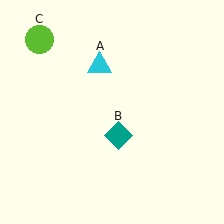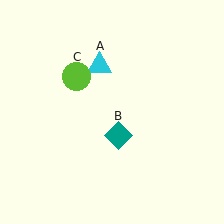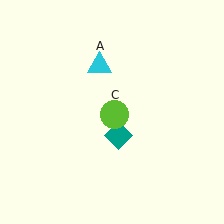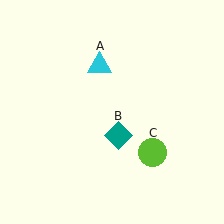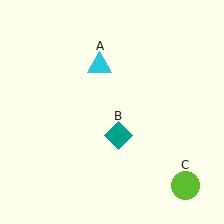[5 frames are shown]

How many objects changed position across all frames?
1 object changed position: lime circle (object C).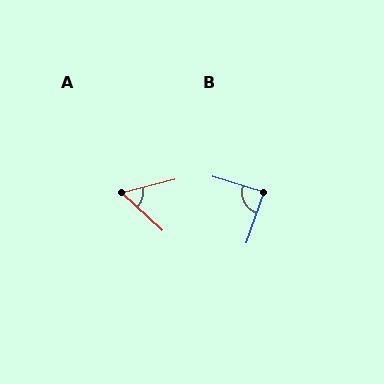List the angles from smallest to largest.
A (58°), B (87°).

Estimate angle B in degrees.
Approximately 87 degrees.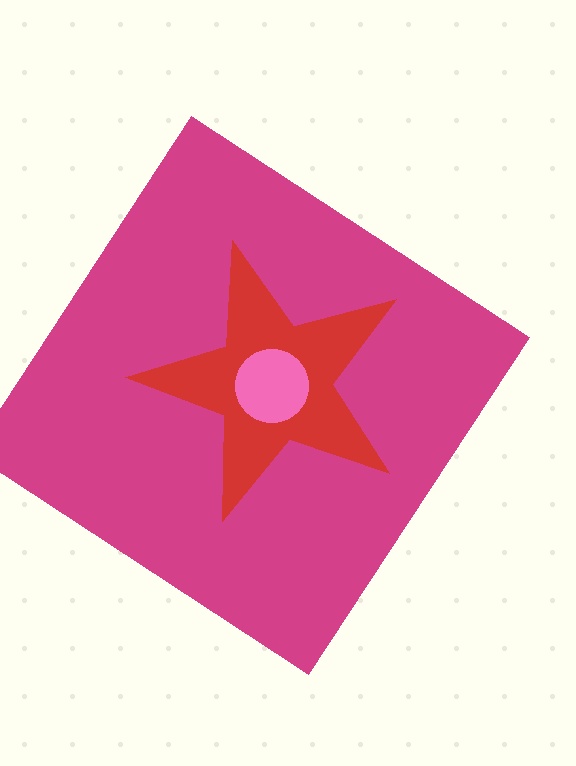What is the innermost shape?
The pink circle.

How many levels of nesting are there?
3.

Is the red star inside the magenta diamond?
Yes.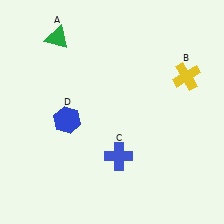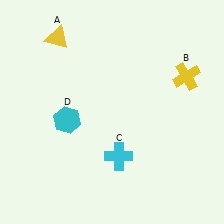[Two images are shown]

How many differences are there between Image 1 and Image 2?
There are 3 differences between the two images.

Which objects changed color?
A changed from green to yellow. C changed from blue to cyan. D changed from blue to cyan.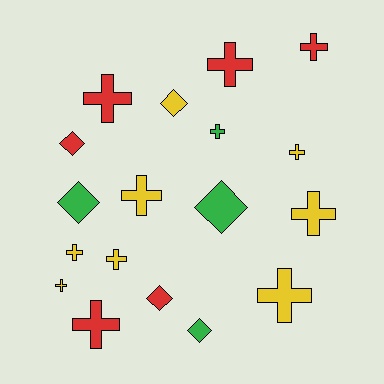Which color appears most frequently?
Yellow, with 8 objects.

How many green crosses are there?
There is 1 green cross.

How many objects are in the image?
There are 18 objects.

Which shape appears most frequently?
Cross, with 12 objects.